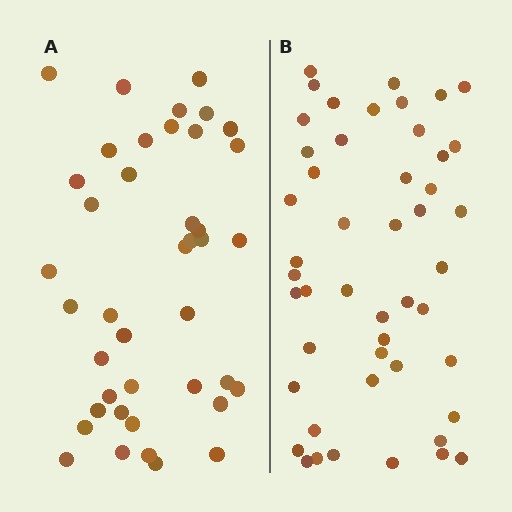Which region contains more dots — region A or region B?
Region B (the right region) has more dots.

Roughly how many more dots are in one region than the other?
Region B has roughly 8 or so more dots than region A.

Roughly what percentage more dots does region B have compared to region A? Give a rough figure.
About 15% more.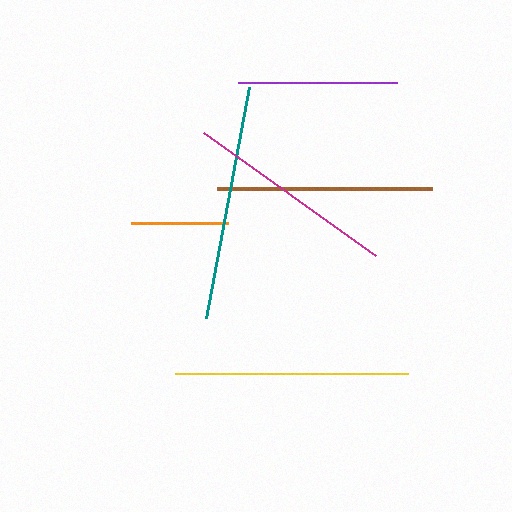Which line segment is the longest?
The teal line is the longest at approximately 235 pixels.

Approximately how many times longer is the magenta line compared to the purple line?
The magenta line is approximately 1.3 times the length of the purple line.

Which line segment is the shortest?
The orange line is the shortest at approximately 96 pixels.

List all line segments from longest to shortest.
From longest to shortest: teal, yellow, brown, magenta, purple, orange.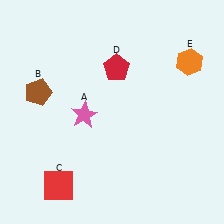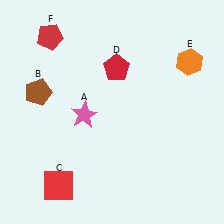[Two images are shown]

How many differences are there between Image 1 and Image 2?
There is 1 difference between the two images.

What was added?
A red pentagon (F) was added in Image 2.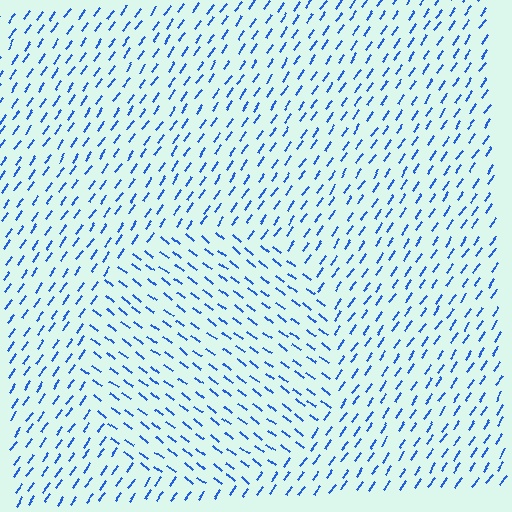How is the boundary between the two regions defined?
The boundary is defined purely by a change in line orientation (approximately 88 degrees difference). All lines are the same color and thickness.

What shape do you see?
I see a circle.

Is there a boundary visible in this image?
Yes, there is a texture boundary formed by a change in line orientation.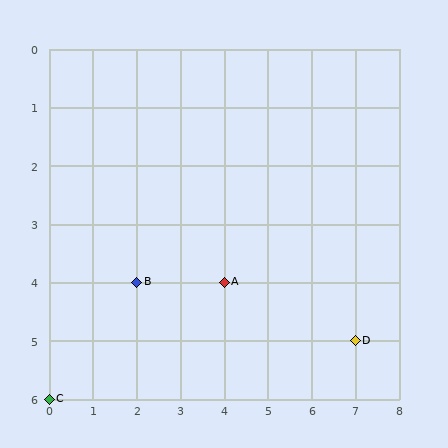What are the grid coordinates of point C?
Point C is at grid coordinates (0, 6).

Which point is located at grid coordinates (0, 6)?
Point C is at (0, 6).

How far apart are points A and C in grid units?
Points A and C are 4 columns and 2 rows apart (about 4.5 grid units diagonally).